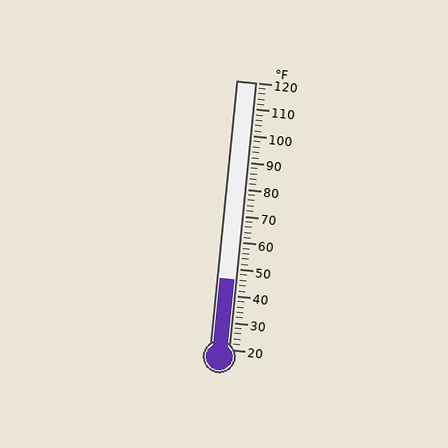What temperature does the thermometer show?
The thermometer shows approximately 46°F.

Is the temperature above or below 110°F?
The temperature is below 110°F.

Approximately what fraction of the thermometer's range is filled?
The thermometer is filled to approximately 25% of its range.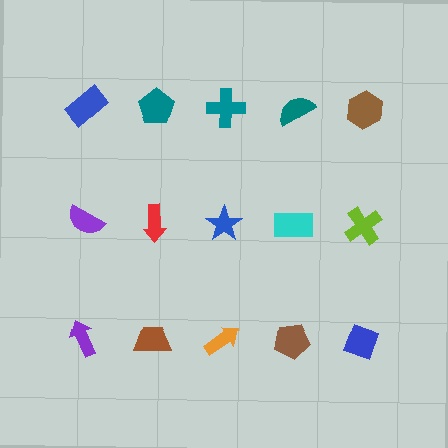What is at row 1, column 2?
A teal pentagon.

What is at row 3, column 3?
An orange arrow.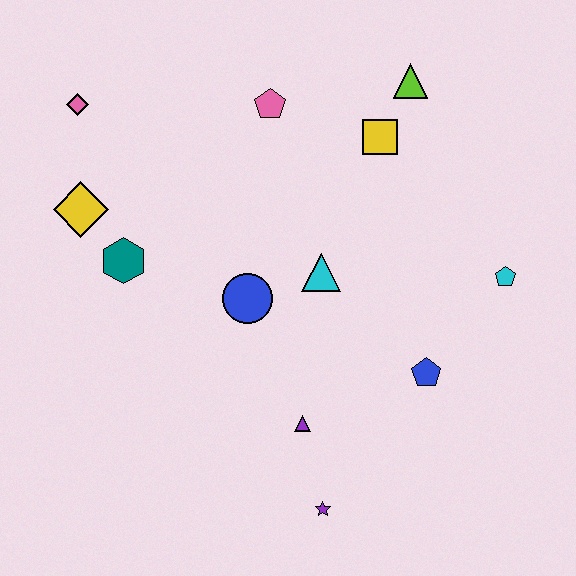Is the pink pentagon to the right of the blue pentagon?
No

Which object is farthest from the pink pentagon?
The purple star is farthest from the pink pentagon.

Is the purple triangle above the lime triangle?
No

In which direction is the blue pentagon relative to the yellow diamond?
The blue pentagon is to the right of the yellow diamond.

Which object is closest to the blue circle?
The cyan triangle is closest to the blue circle.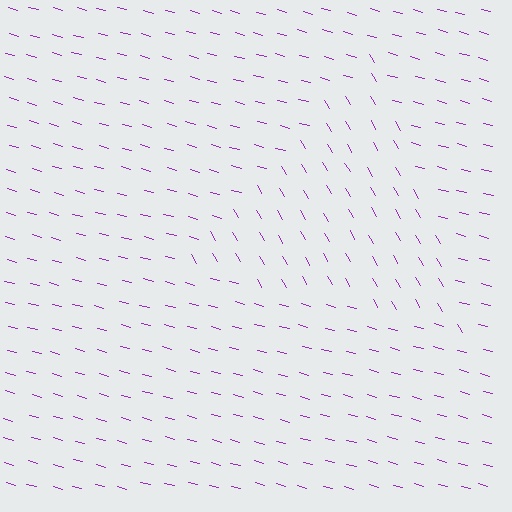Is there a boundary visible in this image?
Yes, there is a texture boundary formed by a change in line orientation.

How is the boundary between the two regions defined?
The boundary is defined purely by a change in line orientation (approximately 45 degrees difference). All lines are the same color and thickness.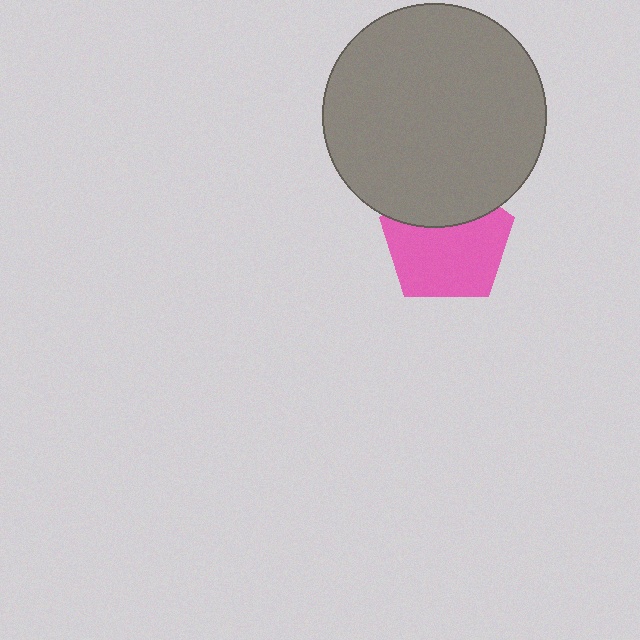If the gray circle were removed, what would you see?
You would see the complete pink pentagon.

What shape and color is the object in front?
The object in front is a gray circle.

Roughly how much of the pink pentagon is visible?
Most of it is visible (roughly 68%).